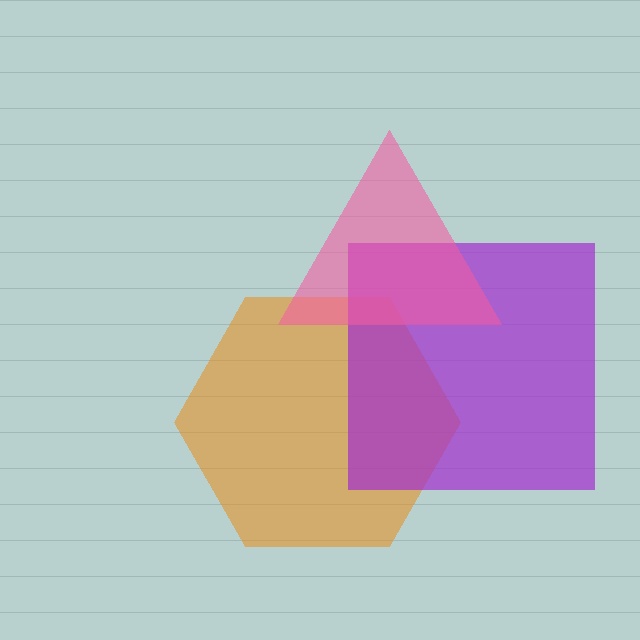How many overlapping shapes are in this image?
There are 3 overlapping shapes in the image.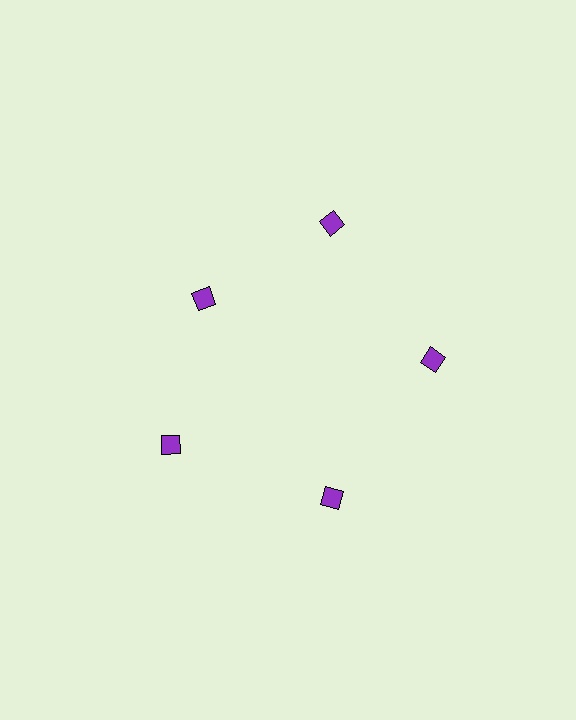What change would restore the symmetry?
The symmetry would be restored by moving it outward, back onto the ring so that all 5 diamonds sit at equal angles and equal distance from the center.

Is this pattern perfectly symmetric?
No. The 5 purple diamonds are arranged in a ring, but one element near the 10 o'clock position is pulled inward toward the center, breaking the 5-fold rotational symmetry.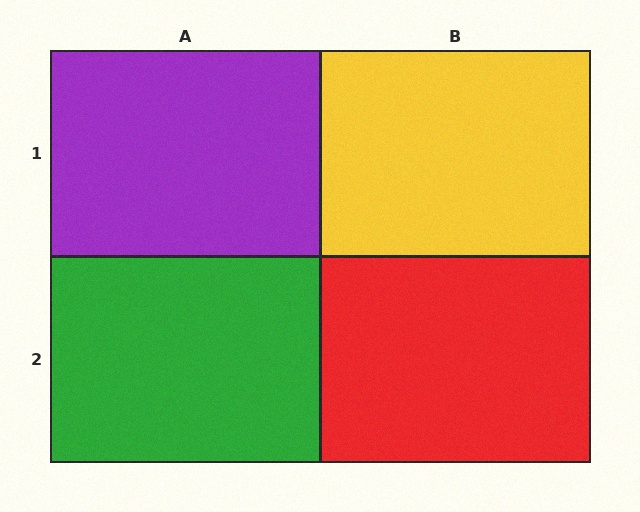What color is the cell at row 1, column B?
Yellow.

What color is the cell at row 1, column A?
Purple.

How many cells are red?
1 cell is red.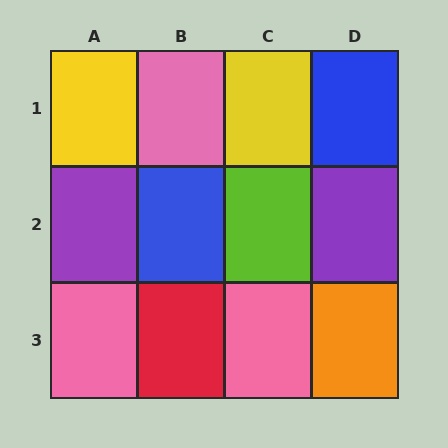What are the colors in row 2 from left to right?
Purple, blue, lime, purple.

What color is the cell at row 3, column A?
Pink.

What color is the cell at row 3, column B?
Red.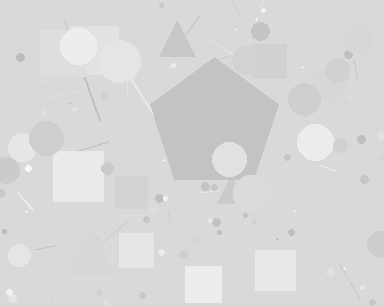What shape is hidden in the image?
A pentagon is hidden in the image.